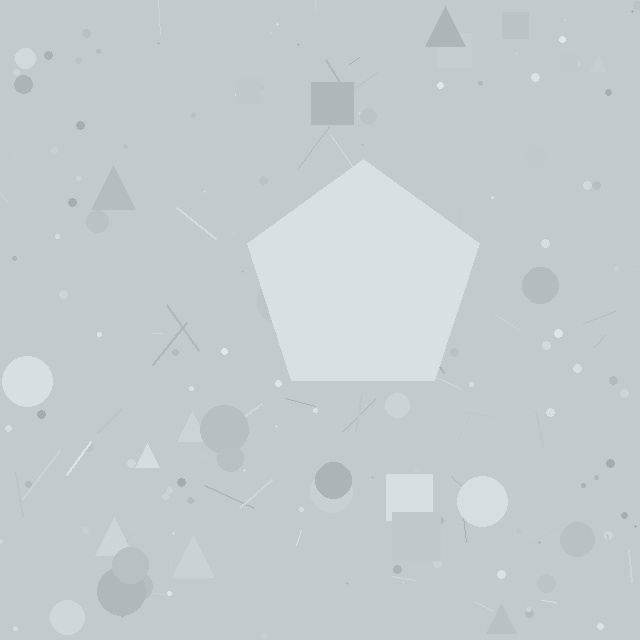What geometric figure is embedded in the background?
A pentagon is embedded in the background.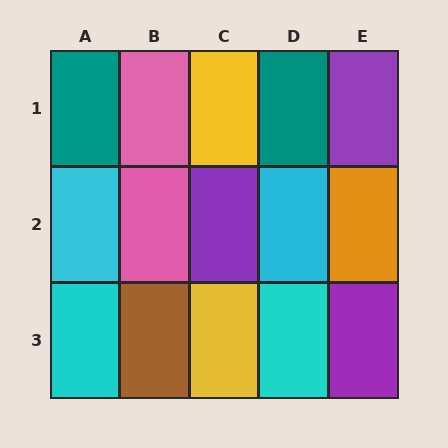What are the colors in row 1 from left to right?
Teal, pink, yellow, teal, purple.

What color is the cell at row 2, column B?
Pink.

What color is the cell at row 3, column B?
Brown.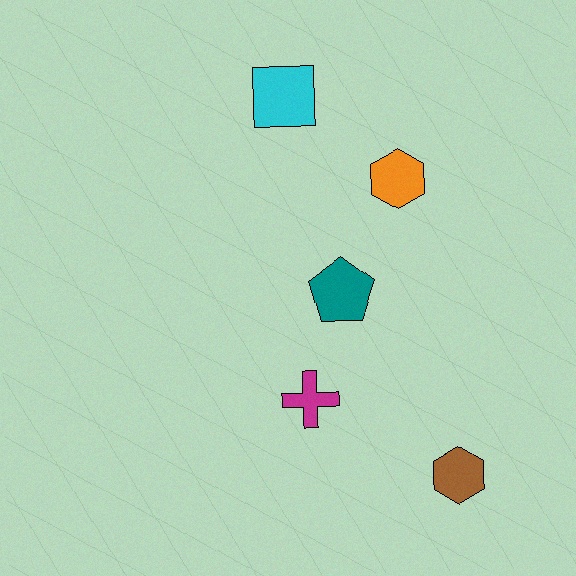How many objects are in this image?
There are 5 objects.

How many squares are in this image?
There is 1 square.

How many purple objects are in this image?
There are no purple objects.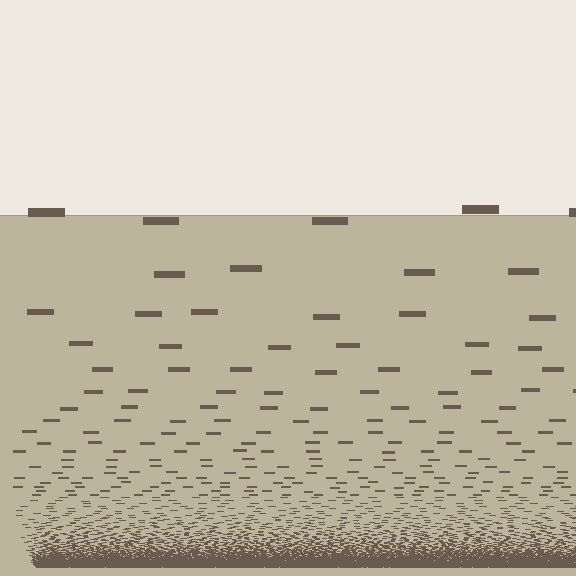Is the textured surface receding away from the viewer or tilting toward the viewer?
The surface appears to tilt toward the viewer. Texture elements get larger and sparser toward the top.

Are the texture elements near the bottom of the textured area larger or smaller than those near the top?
Smaller. The gradient is inverted — elements near the bottom are smaller and denser.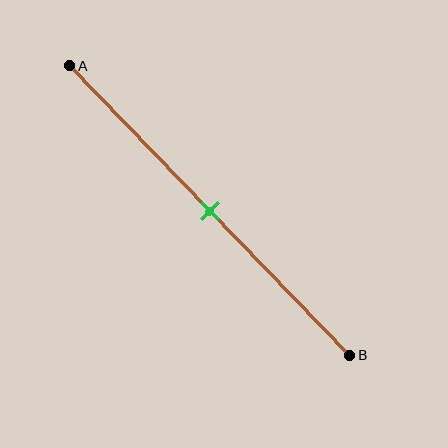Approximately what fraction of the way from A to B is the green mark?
The green mark is approximately 50% of the way from A to B.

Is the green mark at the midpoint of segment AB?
Yes, the mark is approximately at the midpoint.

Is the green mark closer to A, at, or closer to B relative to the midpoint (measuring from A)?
The green mark is approximately at the midpoint of segment AB.